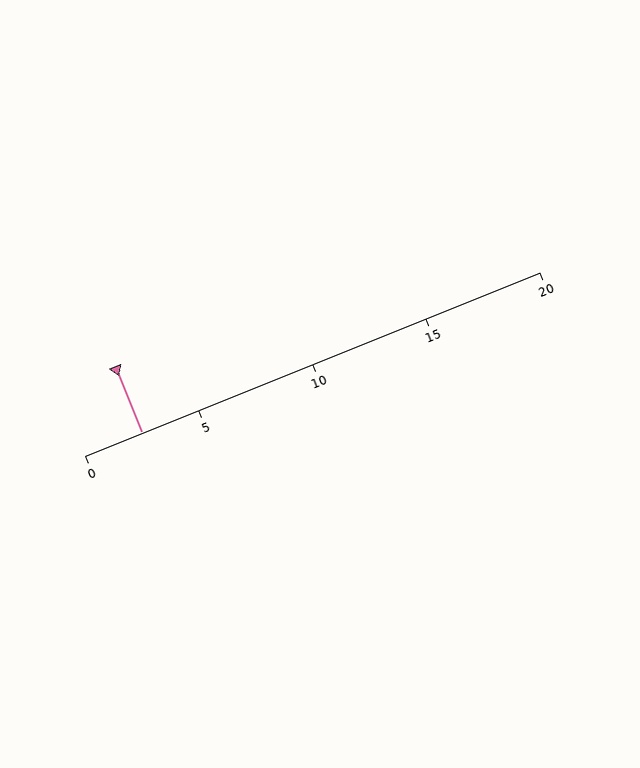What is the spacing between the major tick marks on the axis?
The major ticks are spaced 5 apart.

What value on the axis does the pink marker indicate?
The marker indicates approximately 2.5.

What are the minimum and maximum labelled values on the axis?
The axis runs from 0 to 20.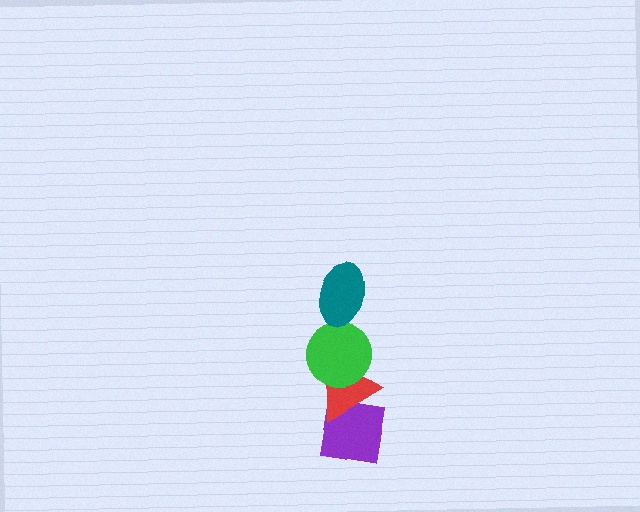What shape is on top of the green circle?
The teal ellipse is on top of the green circle.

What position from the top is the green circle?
The green circle is 2nd from the top.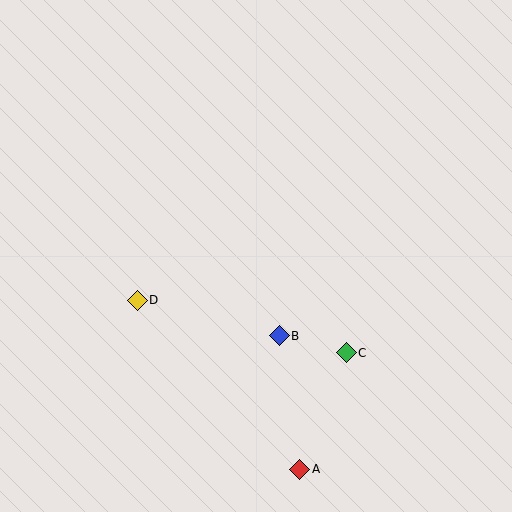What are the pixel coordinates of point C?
Point C is at (346, 353).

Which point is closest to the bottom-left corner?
Point D is closest to the bottom-left corner.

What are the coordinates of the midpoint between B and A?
The midpoint between B and A is at (289, 403).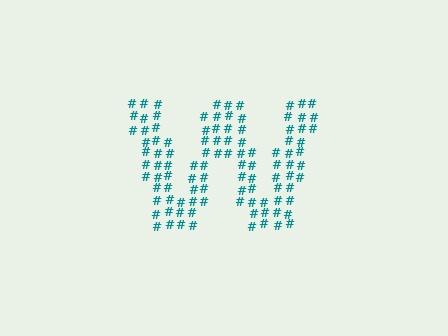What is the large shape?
The large shape is the letter W.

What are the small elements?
The small elements are hash symbols.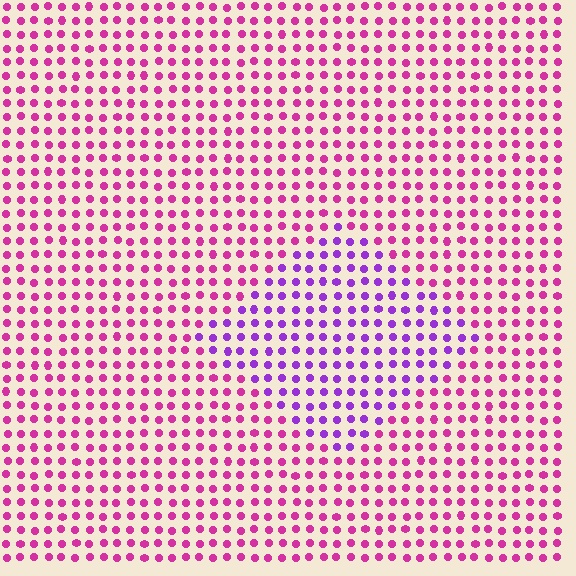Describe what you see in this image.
The image is filled with small magenta elements in a uniform arrangement. A diamond-shaped region is visible where the elements are tinted to a slightly different hue, forming a subtle color boundary.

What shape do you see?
I see a diamond.